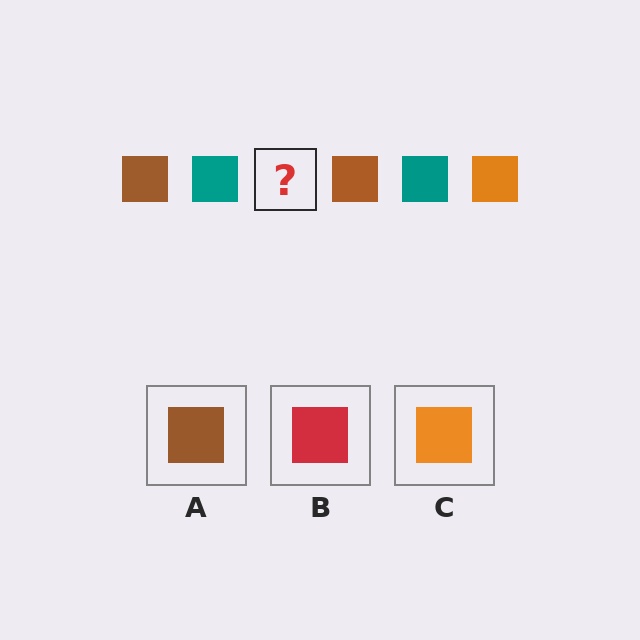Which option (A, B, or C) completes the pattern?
C.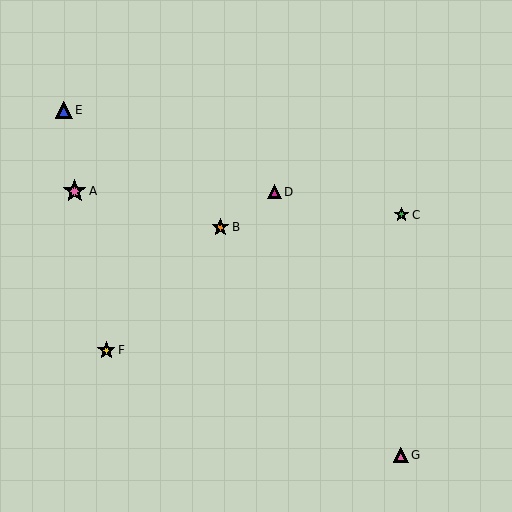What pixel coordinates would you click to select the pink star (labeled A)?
Click at (75, 191) to select the pink star A.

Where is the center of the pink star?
The center of the pink star is at (75, 191).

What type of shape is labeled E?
Shape E is a blue triangle.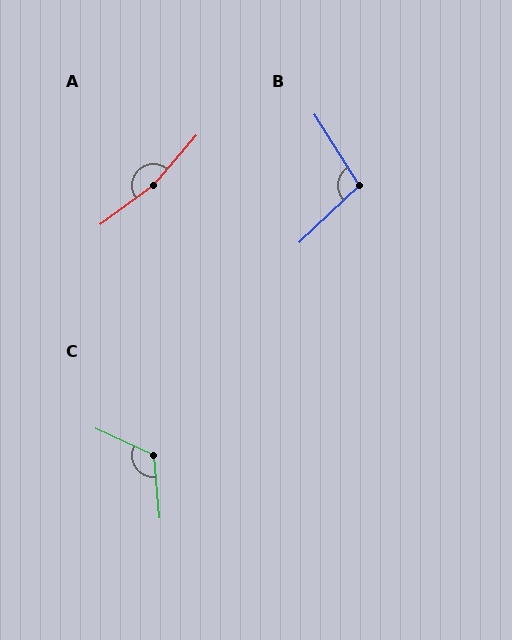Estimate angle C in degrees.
Approximately 120 degrees.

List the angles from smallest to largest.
B (101°), C (120°), A (167°).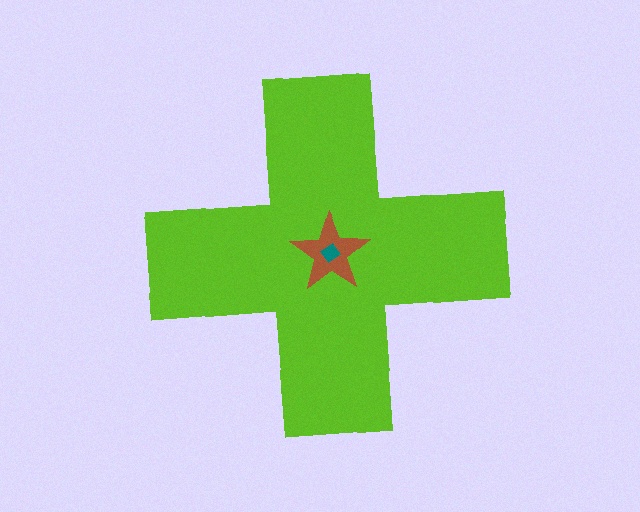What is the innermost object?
The teal diamond.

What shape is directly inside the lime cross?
The brown star.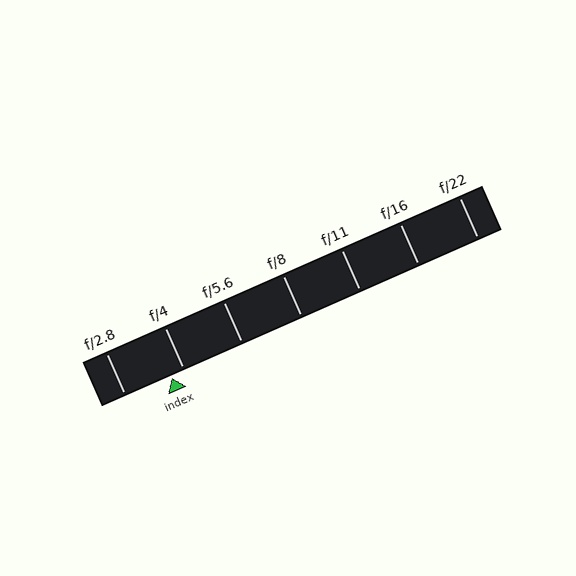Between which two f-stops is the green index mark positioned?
The index mark is between f/2.8 and f/4.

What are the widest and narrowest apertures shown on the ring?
The widest aperture shown is f/2.8 and the narrowest is f/22.